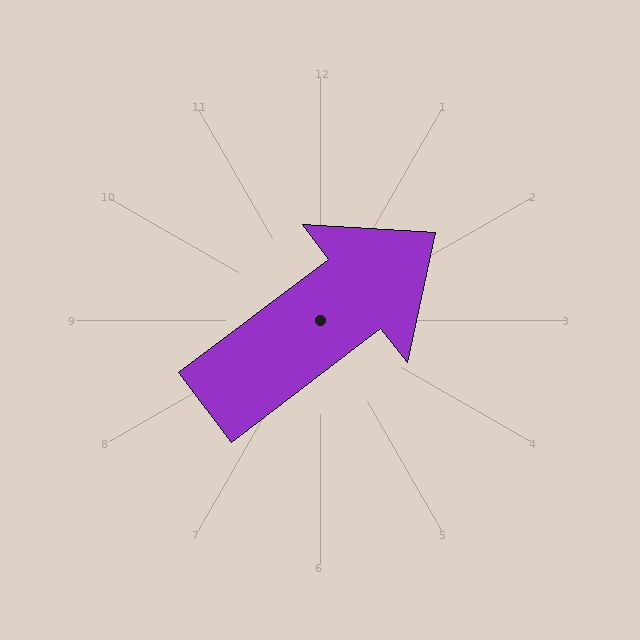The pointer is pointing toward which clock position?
Roughly 2 o'clock.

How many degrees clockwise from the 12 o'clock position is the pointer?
Approximately 53 degrees.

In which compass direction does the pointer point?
Northeast.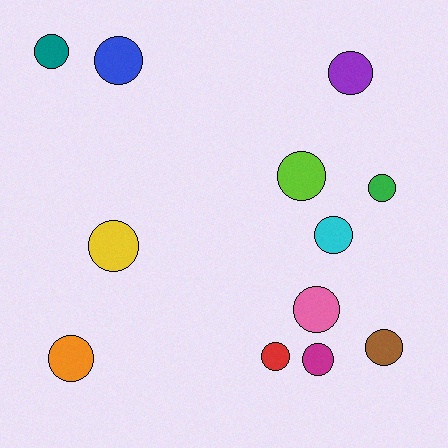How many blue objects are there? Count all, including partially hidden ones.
There is 1 blue object.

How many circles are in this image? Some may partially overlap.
There are 12 circles.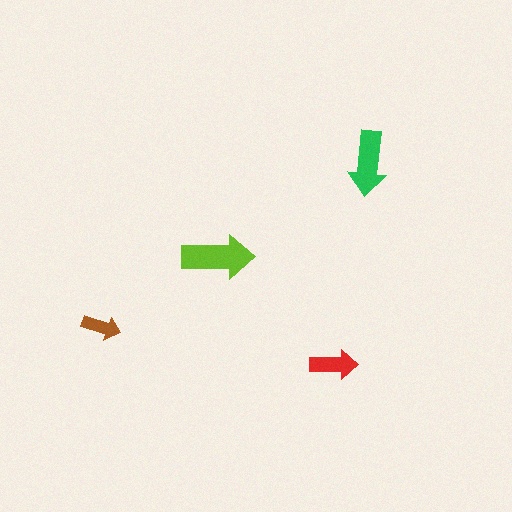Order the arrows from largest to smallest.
the lime one, the green one, the red one, the brown one.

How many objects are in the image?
There are 4 objects in the image.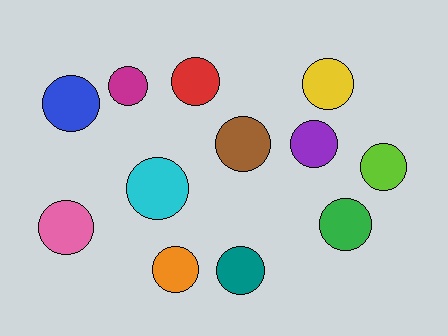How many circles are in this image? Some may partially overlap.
There are 12 circles.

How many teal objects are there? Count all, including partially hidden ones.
There is 1 teal object.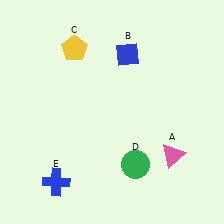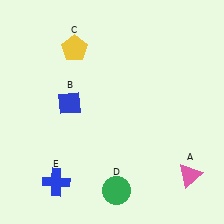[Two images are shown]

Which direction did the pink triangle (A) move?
The pink triangle (A) moved down.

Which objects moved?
The objects that moved are: the pink triangle (A), the blue diamond (B), the green circle (D).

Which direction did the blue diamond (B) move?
The blue diamond (B) moved left.